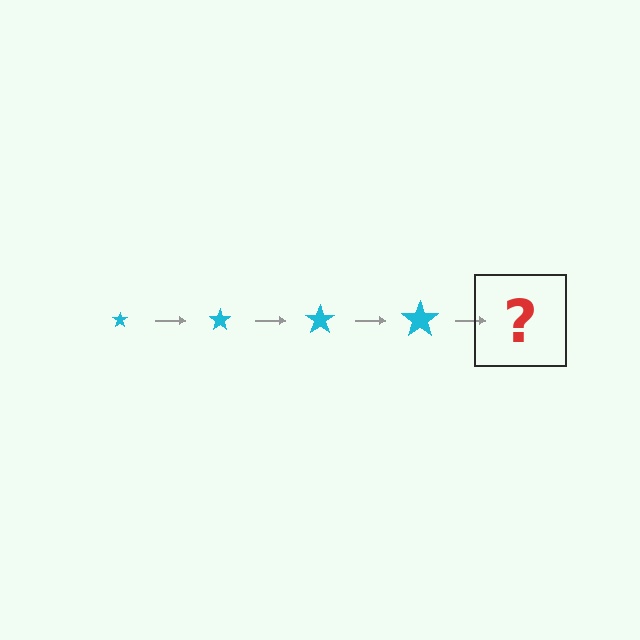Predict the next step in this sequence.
The next step is a cyan star, larger than the previous one.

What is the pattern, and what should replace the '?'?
The pattern is that the star gets progressively larger each step. The '?' should be a cyan star, larger than the previous one.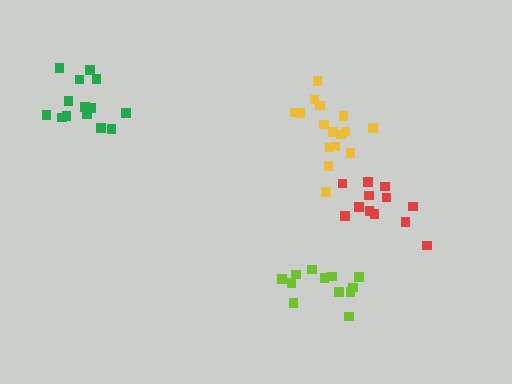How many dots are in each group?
Group 1: 14 dots, Group 2: 13 dots, Group 3: 16 dots, Group 4: 12 dots (55 total).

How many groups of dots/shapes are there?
There are 4 groups.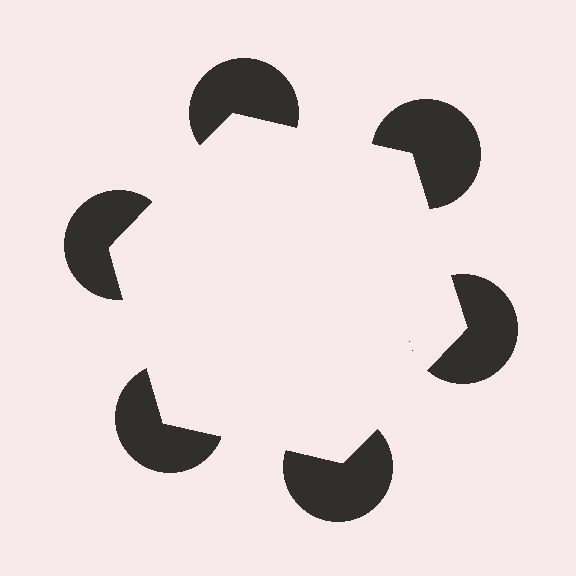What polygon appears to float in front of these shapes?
An illusory hexagon — its edges are inferred from the aligned wedge cuts in the pac-man discs, not physically drawn.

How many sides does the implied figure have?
6 sides.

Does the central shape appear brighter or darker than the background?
It typically appears slightly brighter than the background, even though no actual brightness change is drawn.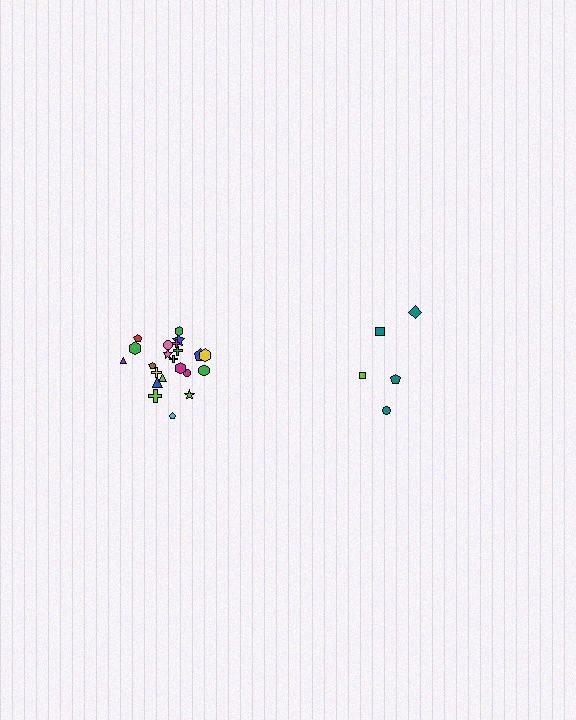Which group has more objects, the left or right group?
The left group.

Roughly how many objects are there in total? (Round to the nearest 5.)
Roughly 25 objects in total.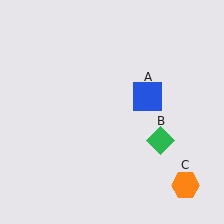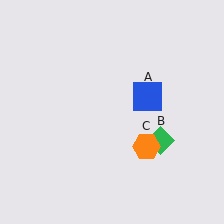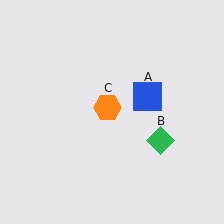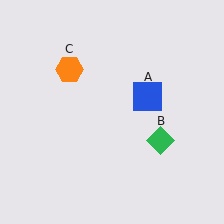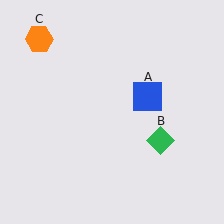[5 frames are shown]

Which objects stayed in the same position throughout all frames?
Blue square (object A) and green diamond (object B) remained stationary.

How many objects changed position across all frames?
1 object changed position: orange hexagon (object C).